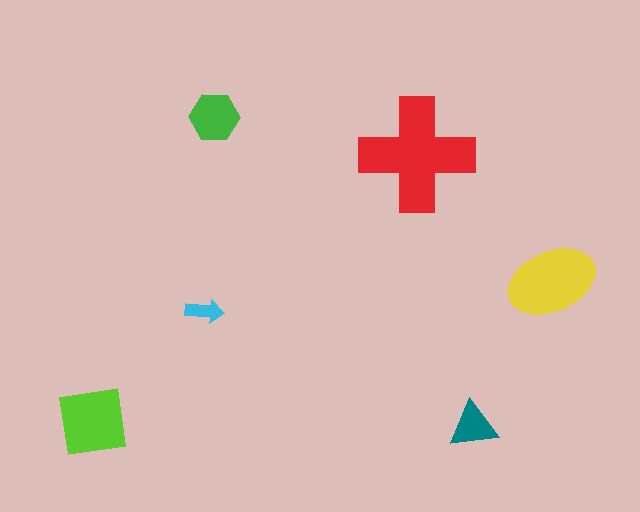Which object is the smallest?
The cyan arrow.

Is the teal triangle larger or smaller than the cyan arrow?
Larger.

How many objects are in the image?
There are 6 objects in the image.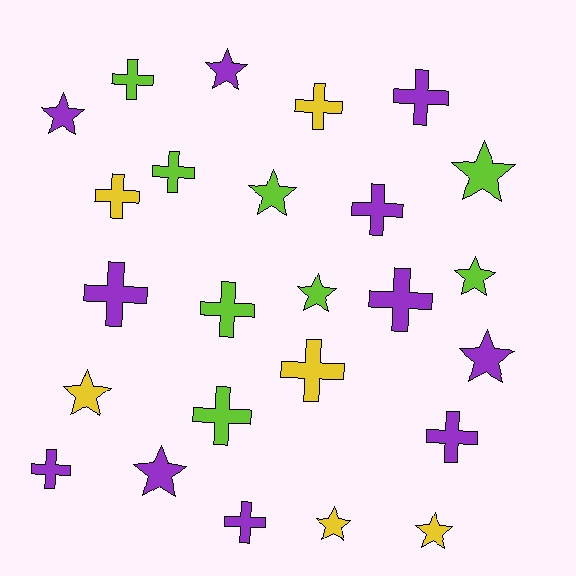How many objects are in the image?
There are 25 objects.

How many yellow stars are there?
There are 3 yellow stars.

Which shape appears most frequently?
Cross, with 14 objects.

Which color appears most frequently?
Purple, with 11 objects.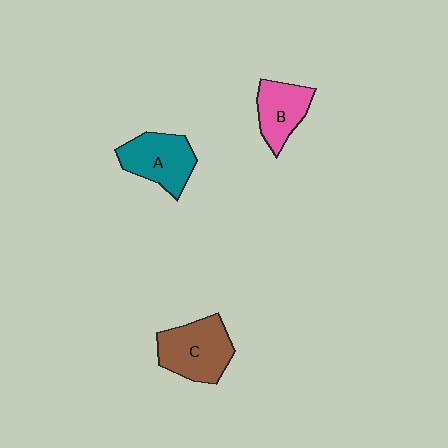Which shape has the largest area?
Shape C (brown).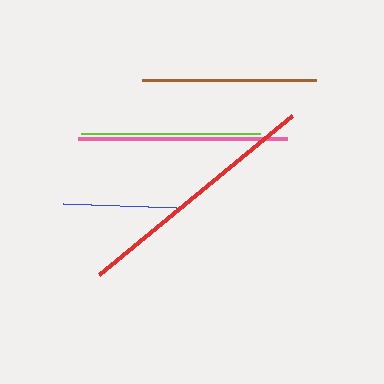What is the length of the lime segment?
The lime segment is approximately 179 pixels long.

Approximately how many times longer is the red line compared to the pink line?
The red line is approximately 1.2 times the length of the pink line.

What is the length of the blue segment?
The blue segment is approximately 113 pixels long.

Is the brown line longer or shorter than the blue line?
The brown line is longer than the blue line.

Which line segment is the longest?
The red line is the longest at approximately 250 pixels.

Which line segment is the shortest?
The blue line is the shortest at approximately 113 pixels.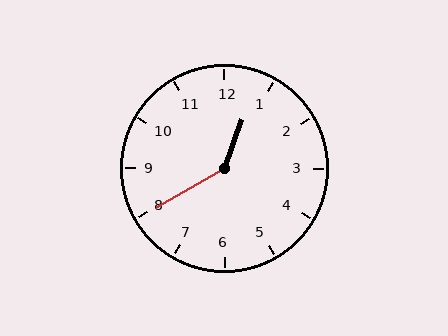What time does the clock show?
12:40.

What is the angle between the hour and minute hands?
Approximately 140 degrees.